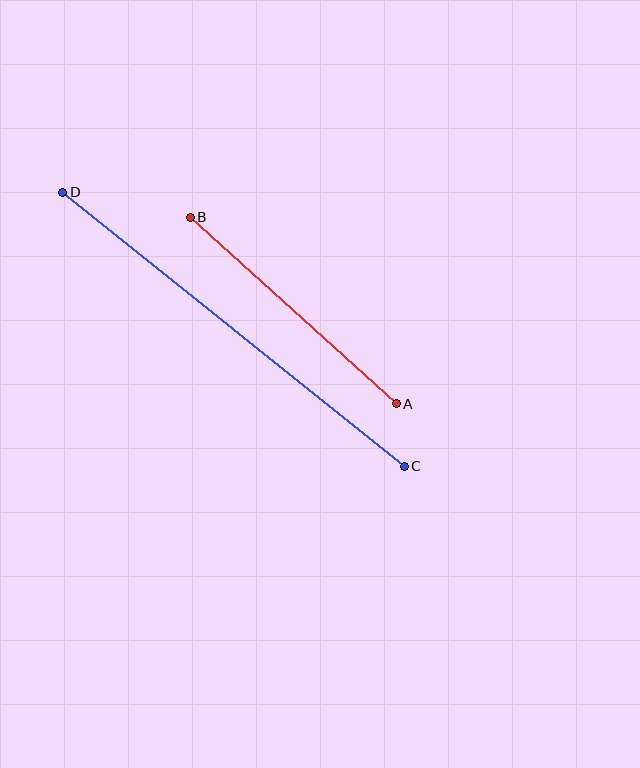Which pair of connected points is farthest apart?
Points C and D are farthest apart.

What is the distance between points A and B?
The distance is approximately 278 pixels.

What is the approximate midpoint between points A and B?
The midpoint is at approximately (293, 310) pixels.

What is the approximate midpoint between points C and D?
The midpoint is at approximately (233, 329) pixels.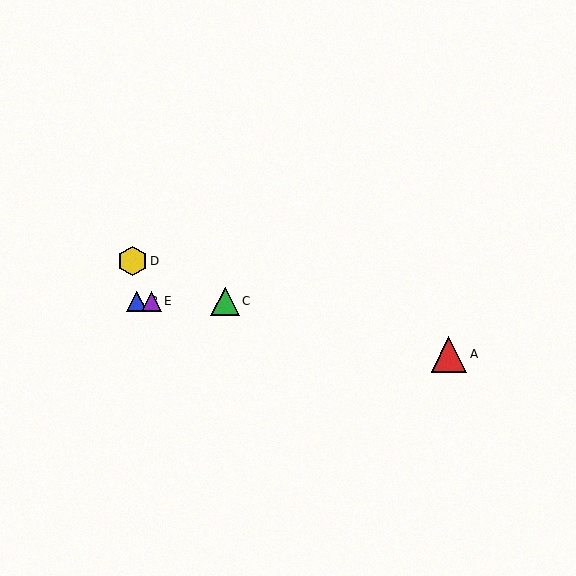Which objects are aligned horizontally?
Objects B, C, E are aligned horizontally.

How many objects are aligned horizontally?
3 objects (B, C, E) are aligned horizontally.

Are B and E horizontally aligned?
Yes, both are at y≈301.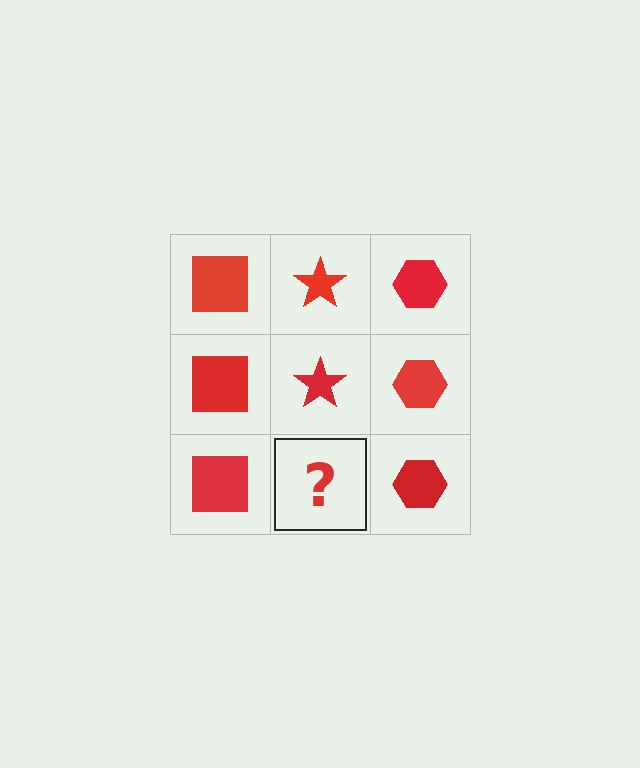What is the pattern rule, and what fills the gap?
The rule is that each column has a consistent shape. The gap should be filled with a red star.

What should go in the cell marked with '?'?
The missing cell should contain a red star.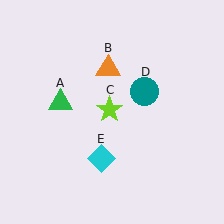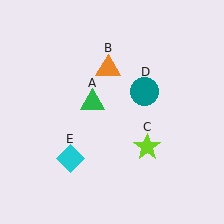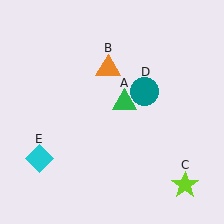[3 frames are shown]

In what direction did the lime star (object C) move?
The lime star (object C) moved down and to the right.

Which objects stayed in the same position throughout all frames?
Orange triangle (object B) and teal circle (object D) remained stationary.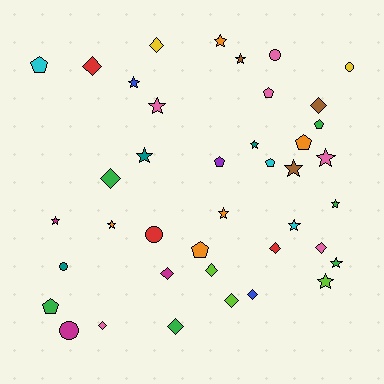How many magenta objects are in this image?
There are 3 magenta objects.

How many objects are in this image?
There are 40 objects.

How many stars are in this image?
There are 15 stars.